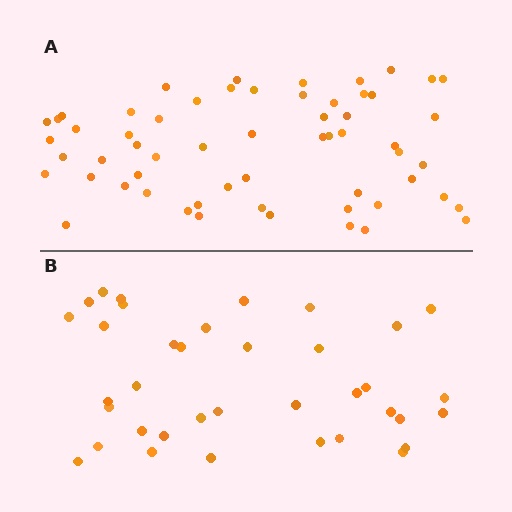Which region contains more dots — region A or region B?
Region A (the top region) has more dots.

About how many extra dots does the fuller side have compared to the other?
Region A has approximately 20 more dots than region B.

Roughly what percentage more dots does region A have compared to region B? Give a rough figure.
About 60% more.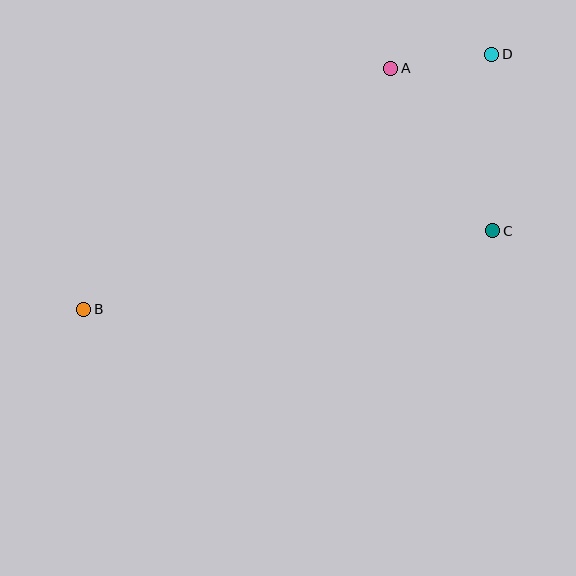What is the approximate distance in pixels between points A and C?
The distance between A and C is approximately 192 pixels.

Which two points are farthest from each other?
Points B and D are farthest from each other.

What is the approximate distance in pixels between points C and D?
The distance between C and D is approximately 176 pixels.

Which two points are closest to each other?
Points A and D are closest to each other.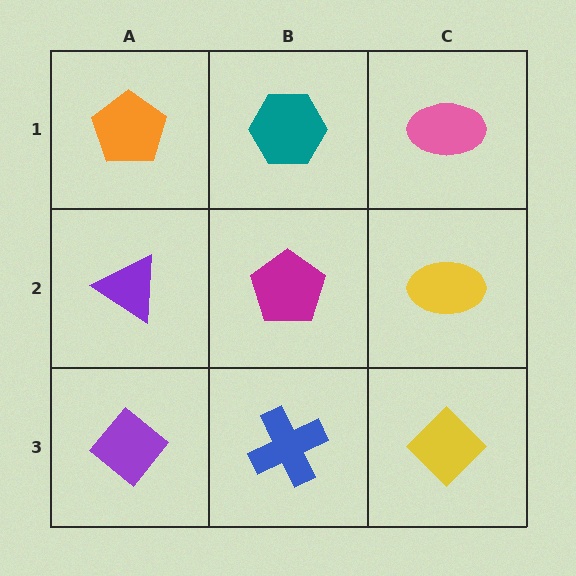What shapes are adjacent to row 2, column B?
A teal hexagon (row 1, column B), a blue cross (row 3, column B), a purple triangle (row 2, column A), a yellow ellipse (row 2, column C).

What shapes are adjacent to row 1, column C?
A yellow ellipse (row 2, column C), a teal hexagon (row 1, column B).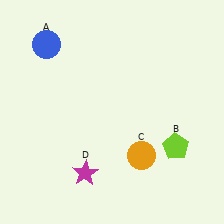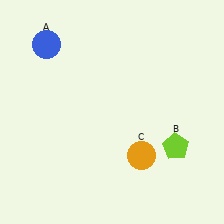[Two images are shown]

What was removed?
The magenta star (D) was removed in Image 2.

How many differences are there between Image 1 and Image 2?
There is 1 difference between the two images.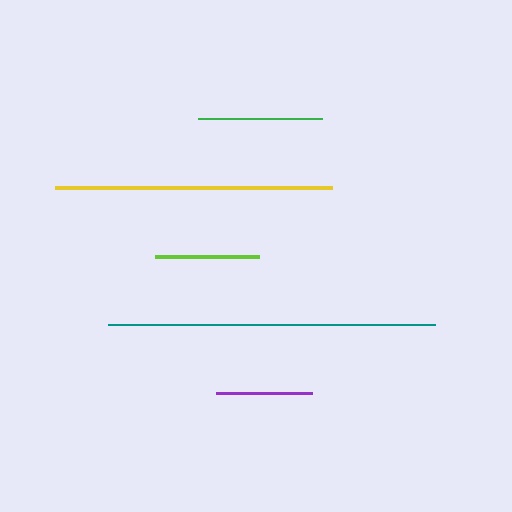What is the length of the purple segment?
The purple segment is approximately 96 pixels long.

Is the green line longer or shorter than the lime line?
The green line is longer than the lime line.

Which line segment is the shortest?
The purple line is the shortest at approximately 96 pixels.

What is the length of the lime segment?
The lime segment is approximately 104 pixels long.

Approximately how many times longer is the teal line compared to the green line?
The teal line is approximately 2.6 times the length of the green line.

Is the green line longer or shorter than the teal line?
The teal line is longer than the green line.